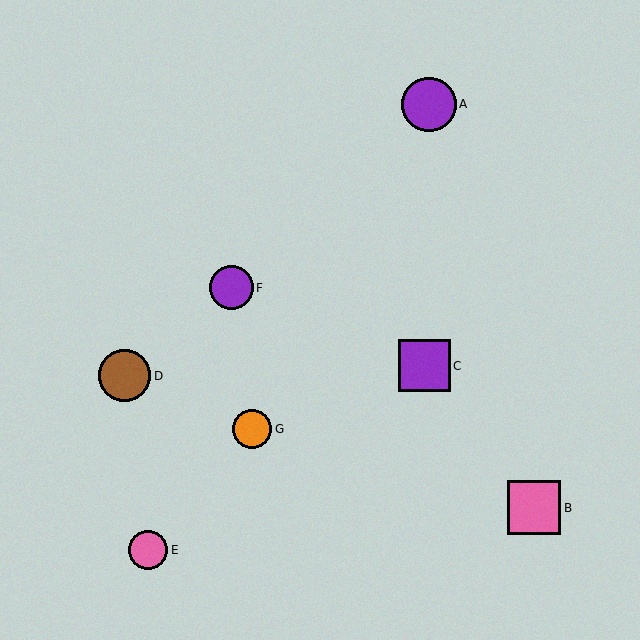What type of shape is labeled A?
Shape A is a purple circle.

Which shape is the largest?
The purple circle (labeled A) is the largest.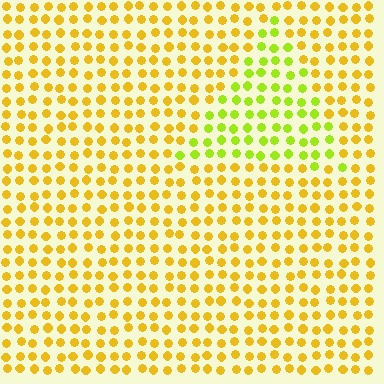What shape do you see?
I see a triangle.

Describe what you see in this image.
The image is filled with small yellow elements in a uniform arrangement. A triangle-shaped region is visible where the elements are tinted to a slightly different hue, forming a subtle color boundary.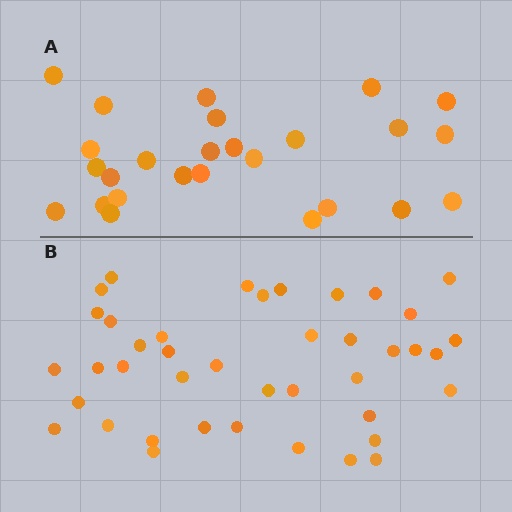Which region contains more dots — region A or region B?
Region B (the bottom region) has more dots.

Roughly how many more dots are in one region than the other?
Region B has approximately 15 more dots than region A.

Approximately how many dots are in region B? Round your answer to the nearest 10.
About 40 dots. (The exact count is 41, which rounds to 40.)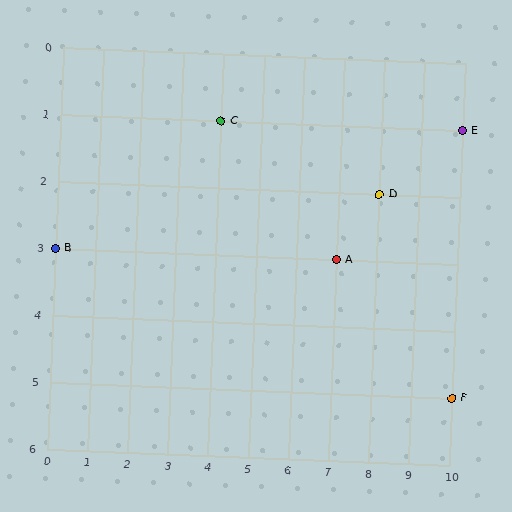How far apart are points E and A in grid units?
Points E and A are 3 columns and 2 rows apart (about 3.6 grid units diagonally).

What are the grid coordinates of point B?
Point B is at grid coordinates (0, 3).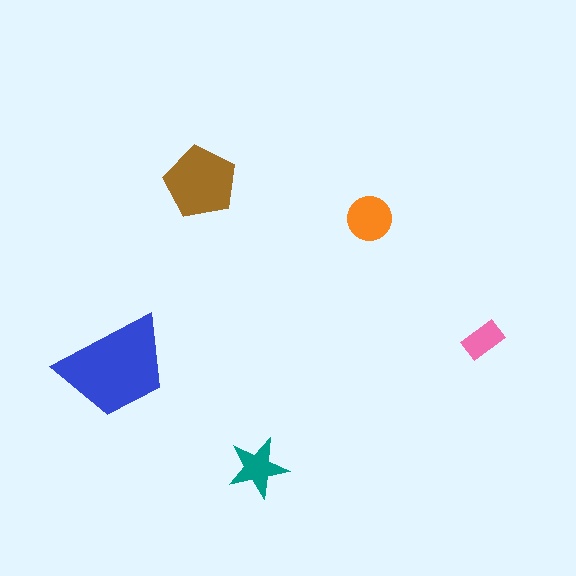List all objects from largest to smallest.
The blue trapezoid, the brown pentagon, the orange circle, the teal star, the pink rectangle.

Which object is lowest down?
The teal star is bottommost.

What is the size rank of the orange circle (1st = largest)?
3rd.